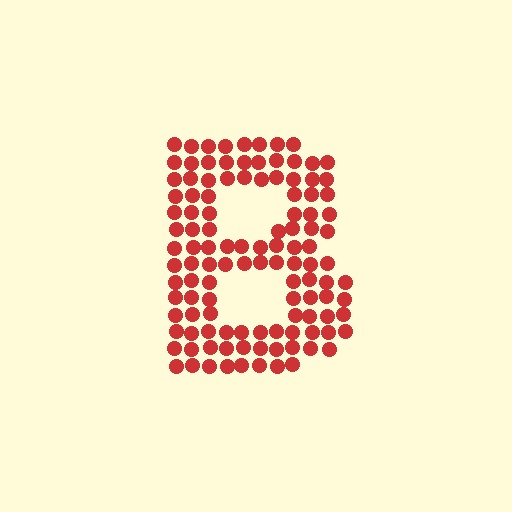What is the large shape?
The large shape is the letter B.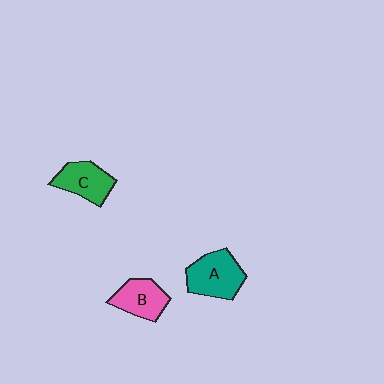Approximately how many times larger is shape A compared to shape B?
Approximately 1.3 times.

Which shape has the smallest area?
Shape B (pink).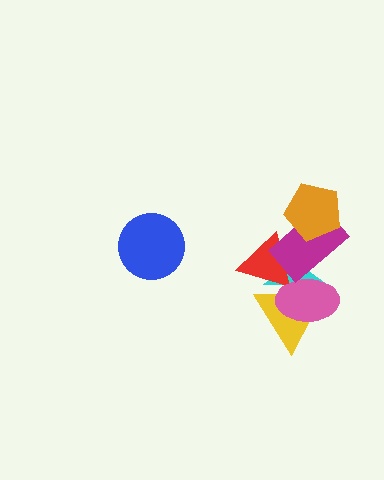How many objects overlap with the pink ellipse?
4 objects overlap with the pink ellipse.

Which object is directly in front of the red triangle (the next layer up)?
The pink ellipse is directly in front of the red triangle.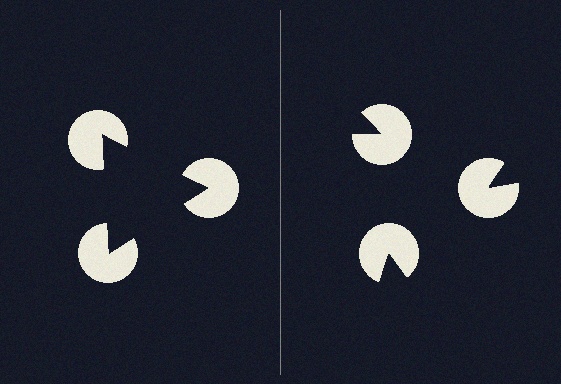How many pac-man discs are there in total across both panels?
6 — 3 on each side.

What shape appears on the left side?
An illusory triangle.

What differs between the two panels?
The pac-man discs are positioned identically on both sides; only the wedge orientations differ. On the left they align to a triangle; on the right they are misaligned.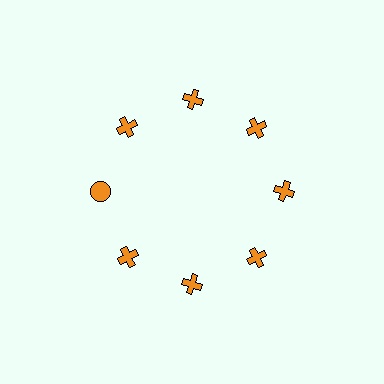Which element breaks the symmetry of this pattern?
The orange circle at roughly the 9 o'clock position breaks the symmetry. All other shapes are orange crosses.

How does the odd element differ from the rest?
It has a different shape: circle instead of cross.